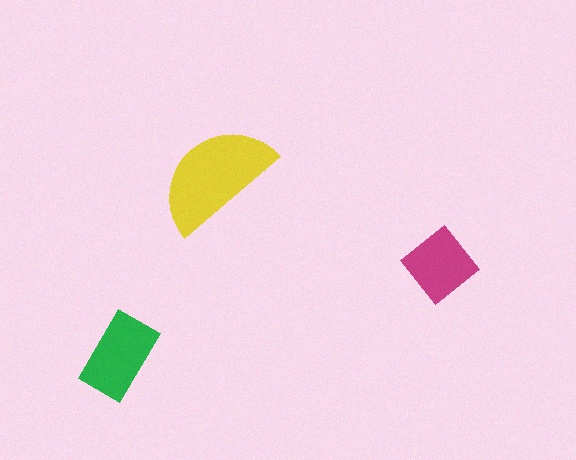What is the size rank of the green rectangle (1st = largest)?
2nd.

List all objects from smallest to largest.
The magenta diamond, the green rectangle, the yellow semicircle.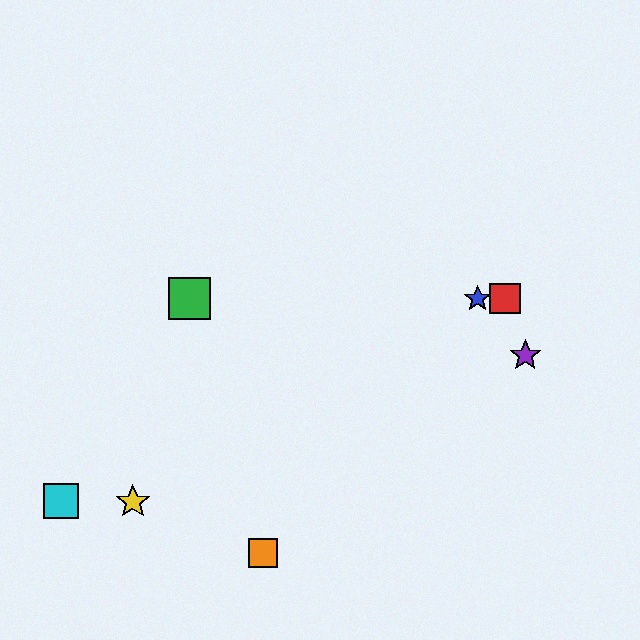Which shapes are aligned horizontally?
The red square, the blue star, the green square are aligned horizontally.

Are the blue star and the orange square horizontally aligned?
No, the blue star is at y≈299 and the orange square is at y≈553.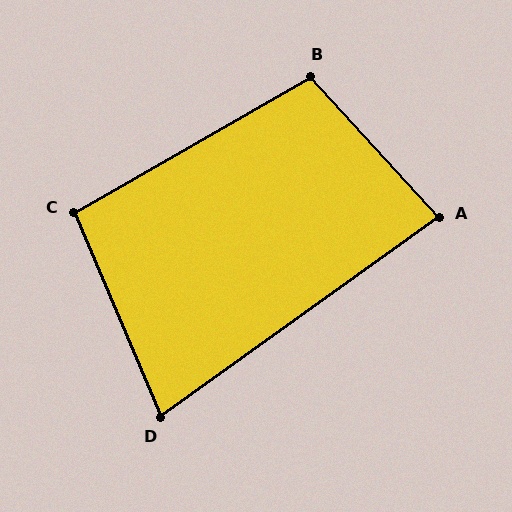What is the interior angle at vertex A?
Approximately 83 degrees (acute).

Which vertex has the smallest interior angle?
D, at approximately 77 degrees.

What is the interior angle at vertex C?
Approximately 97 degrees (obtuse).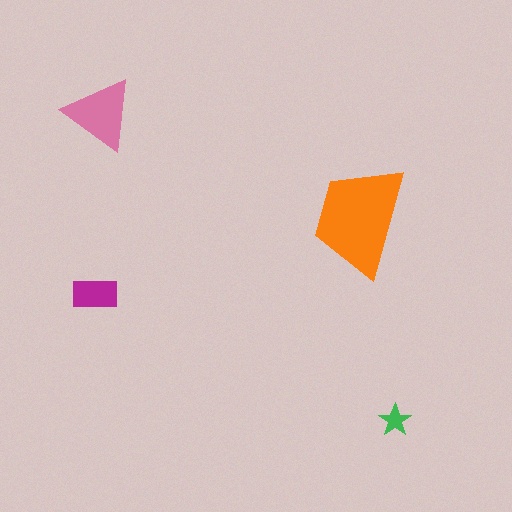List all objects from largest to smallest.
The orange trapezoid, the pink triangle, the magenta rectangle, the green star.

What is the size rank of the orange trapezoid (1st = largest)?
1st.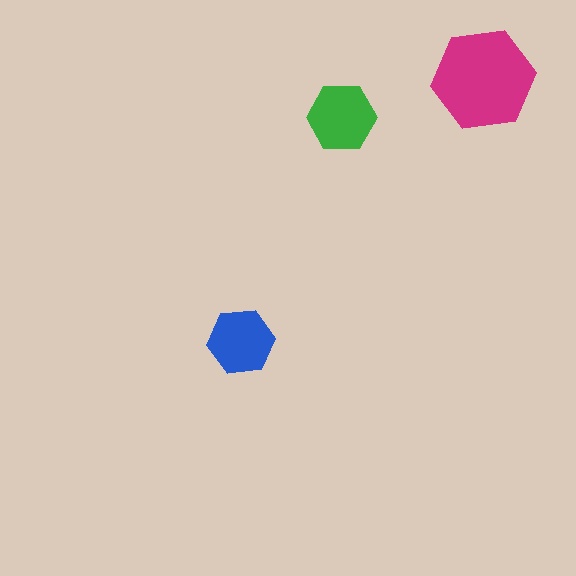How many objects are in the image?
There are 3 objects in the image.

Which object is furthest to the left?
The blue hexagon is leftmost.